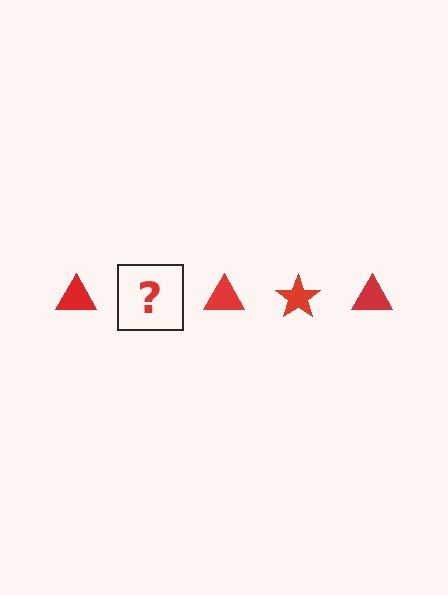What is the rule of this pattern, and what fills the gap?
The rule is that the pattern cycles through triangle, star shapes in red. The gap should be filled with a red star.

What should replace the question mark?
The question mark should be replaced with a red star.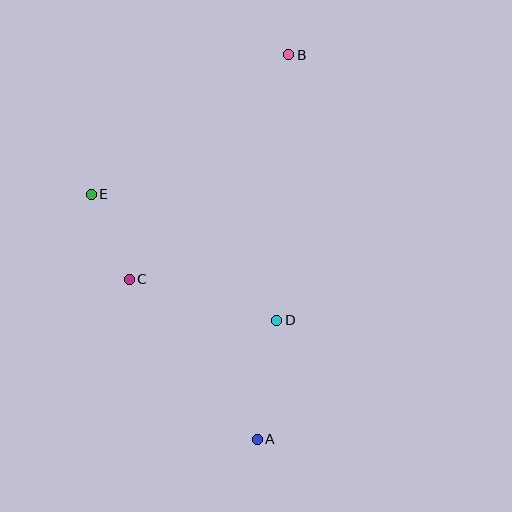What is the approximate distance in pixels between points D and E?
The distance between D and E is approximately 224 pixels.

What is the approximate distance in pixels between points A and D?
The distance between A and D is approximately 121 pixels.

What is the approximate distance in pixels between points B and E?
The distance between B and E is approximately 242 pixels.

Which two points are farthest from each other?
Points A and B are farthest from each other.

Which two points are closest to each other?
Points C and E are closest to each other.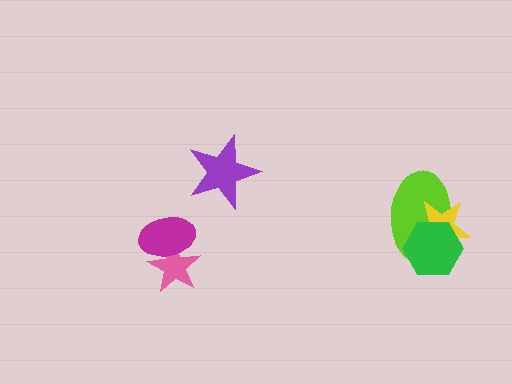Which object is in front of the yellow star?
The green hexagon is in front of the yellow star.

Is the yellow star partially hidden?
Yes, it is partially covered by another shape.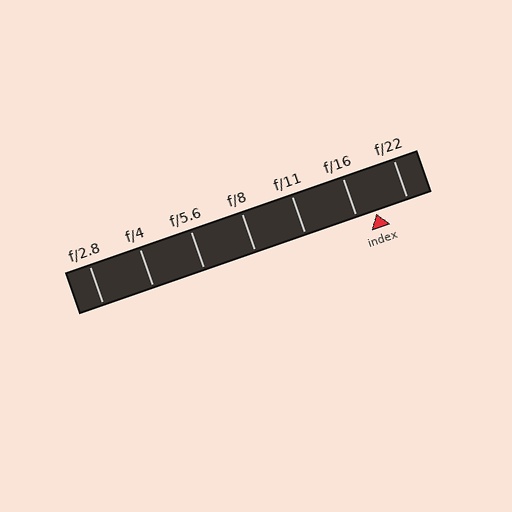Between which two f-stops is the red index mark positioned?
The index mark is between f/16 and f/22.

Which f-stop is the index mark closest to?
The index mark is closest to f/16.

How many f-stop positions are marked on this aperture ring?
There are 7 f-stop positions marked.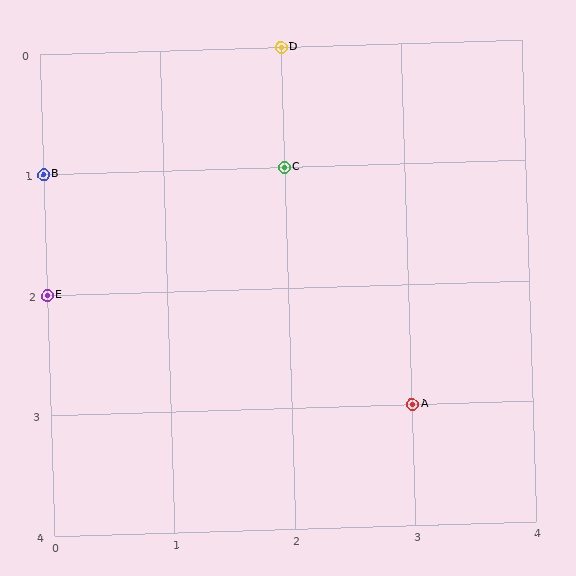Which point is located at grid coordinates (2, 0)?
Point D is at (2, 0).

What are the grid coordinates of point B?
Point B is at grid coordinates (0, 1).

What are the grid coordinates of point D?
Point D is at grid coordinates (2, 0).